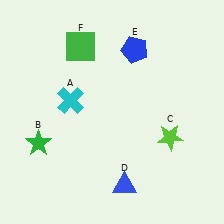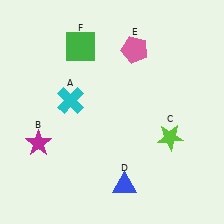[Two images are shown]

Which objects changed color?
B changed from green to magenta. E changed from blue to pink.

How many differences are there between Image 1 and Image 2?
There are 2 differences between the two images.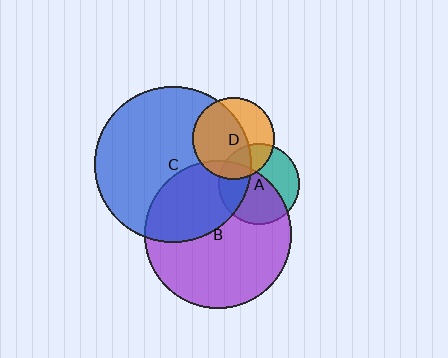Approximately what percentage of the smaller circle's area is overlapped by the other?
Approximately 65%.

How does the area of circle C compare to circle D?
Approximately 3.7 times.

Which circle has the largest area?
Circle C (blue).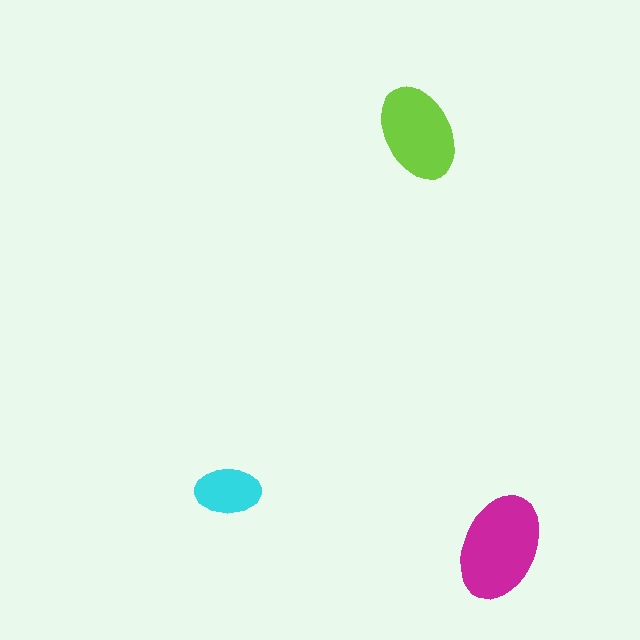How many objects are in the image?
There are 3 objects in the image.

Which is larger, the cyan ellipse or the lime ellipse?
The lime one.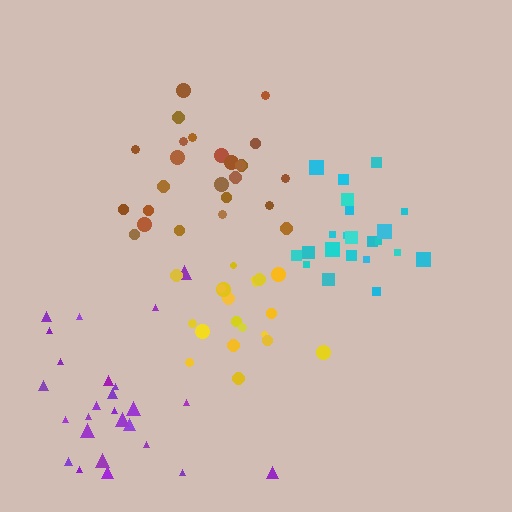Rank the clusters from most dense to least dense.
yellow, cyan, brown, purple.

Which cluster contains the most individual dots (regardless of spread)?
Purple (26).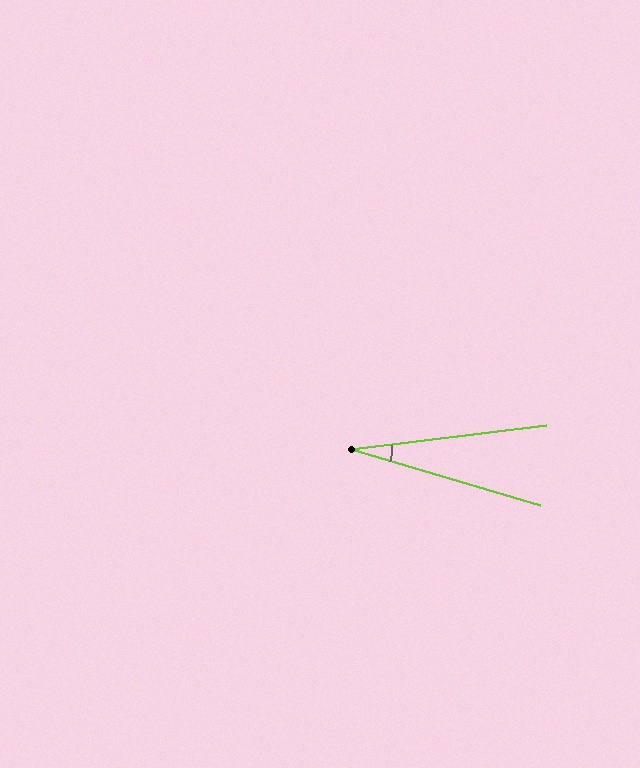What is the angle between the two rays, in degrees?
Approximately 24 degrees.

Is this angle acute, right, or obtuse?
It is acute.